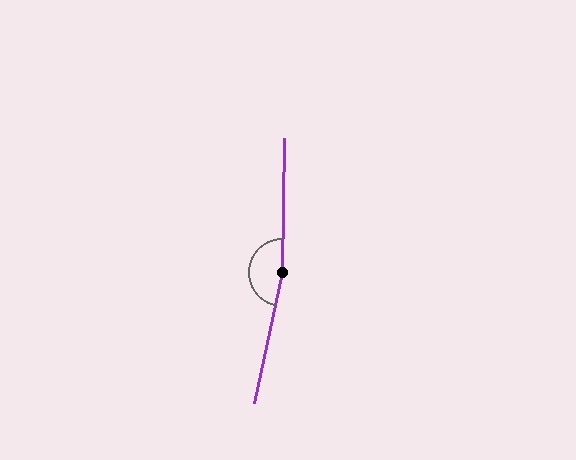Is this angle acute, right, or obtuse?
It is obtuse.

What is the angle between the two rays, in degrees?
Approximately 168 degrees.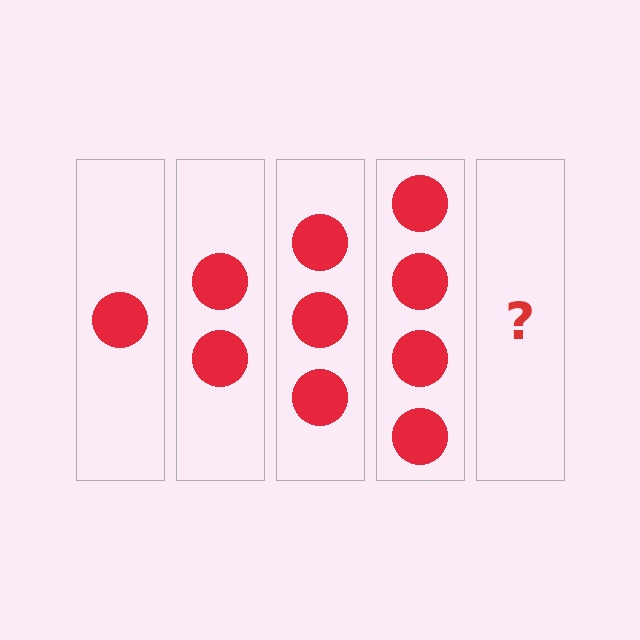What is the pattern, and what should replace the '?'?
The pattern is that each step adds one more circle. The '?' should be 5 circles.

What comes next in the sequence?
The next element should be 5 circles.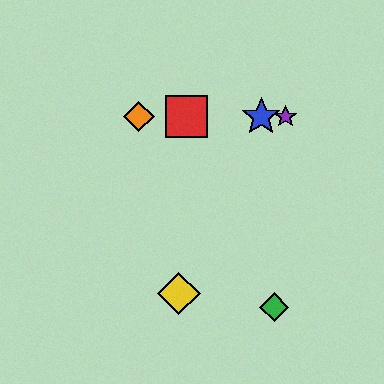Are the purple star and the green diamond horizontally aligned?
No, the purple star is at y≈117 and the green diamond is at y≈307.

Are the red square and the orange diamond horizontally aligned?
Yes, both are at y≈117.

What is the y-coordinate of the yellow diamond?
The yellow diamond is at y≈293.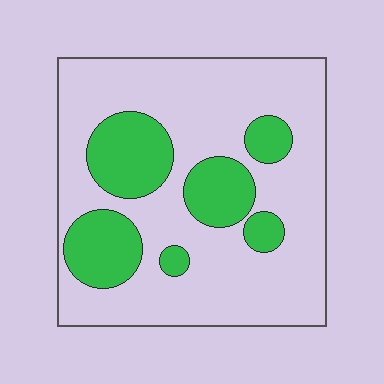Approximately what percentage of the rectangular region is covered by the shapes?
Approximately 25%.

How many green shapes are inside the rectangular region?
6.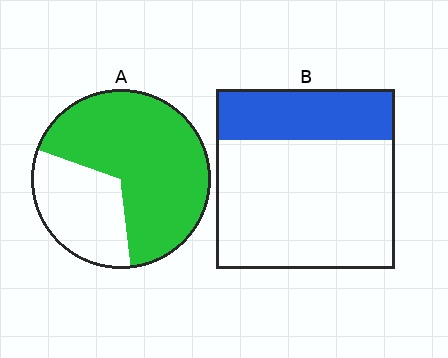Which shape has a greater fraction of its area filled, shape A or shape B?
Shape A.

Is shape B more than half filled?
No.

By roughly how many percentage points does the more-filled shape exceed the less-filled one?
By roughly 40 percentage points (A over B).